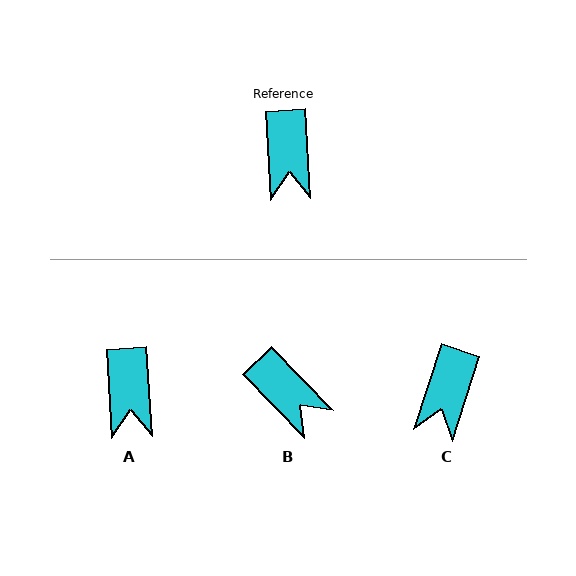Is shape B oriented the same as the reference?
No, it is off by about 41 degrees.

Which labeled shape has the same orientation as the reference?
A.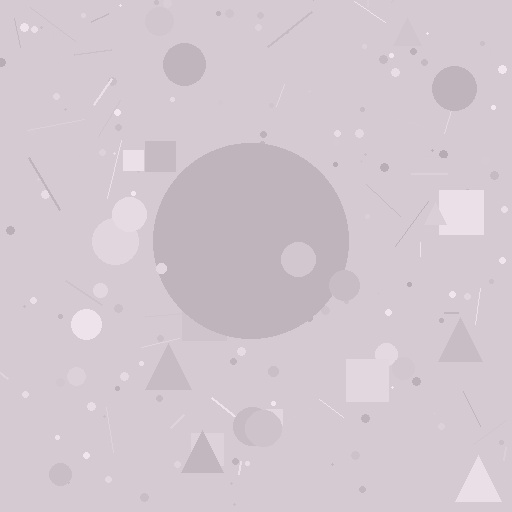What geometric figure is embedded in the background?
A circle is embedded in the background.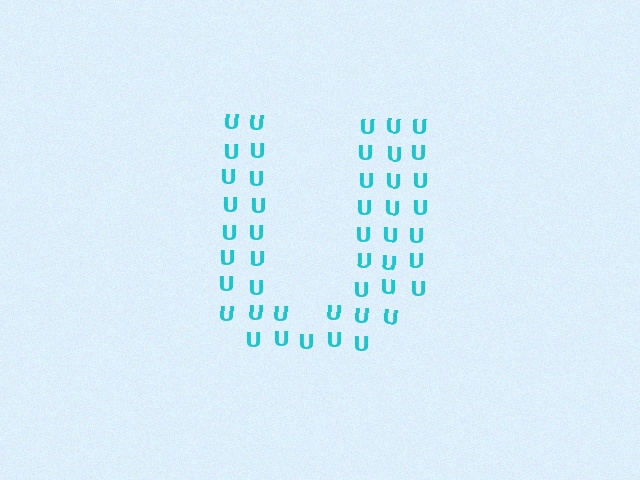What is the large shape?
The large shape is the letter U.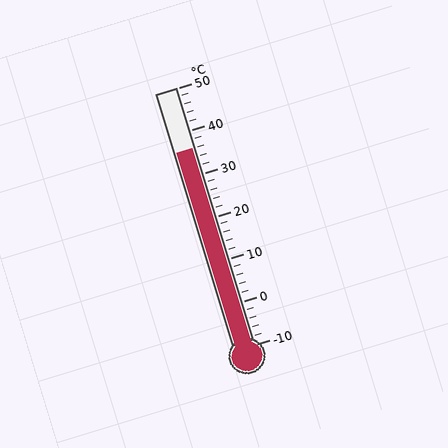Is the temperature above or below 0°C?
The temperature is above 0°C.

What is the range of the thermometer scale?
The thermometer scale ranges from -10°C to 50°C.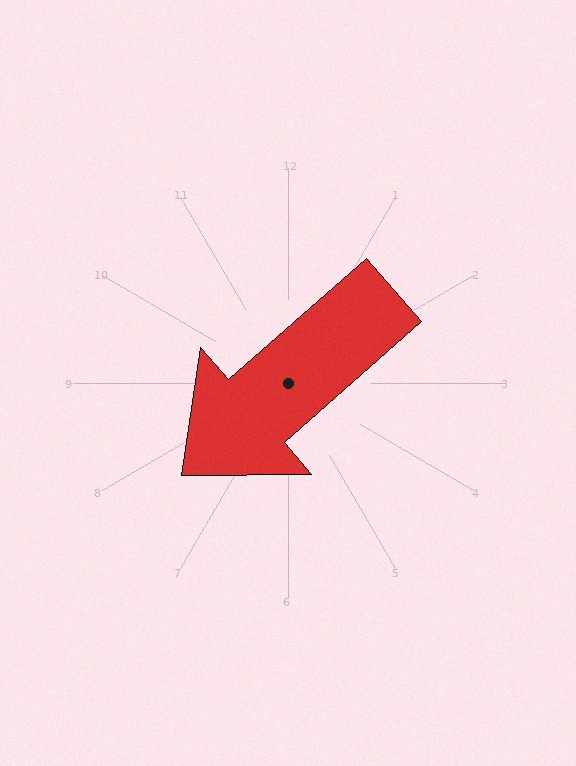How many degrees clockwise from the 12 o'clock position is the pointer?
Approximately 229 degrees.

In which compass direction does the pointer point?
Southwest.